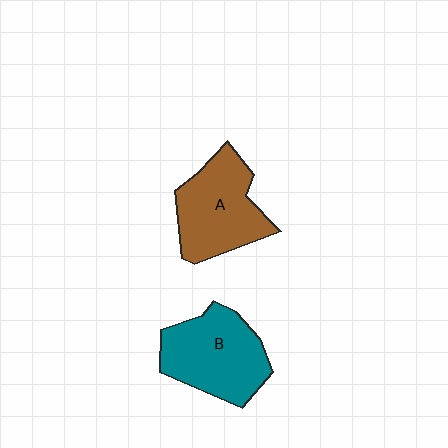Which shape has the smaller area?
Shape A (brown).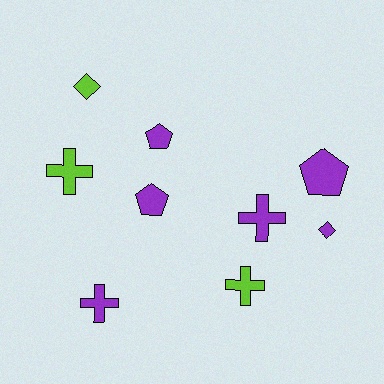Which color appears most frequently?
Purple, with 6 objects.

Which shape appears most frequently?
Cross, with 4 objects.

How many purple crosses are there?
There are 2 purple crosses.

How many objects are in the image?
There are 9 objects.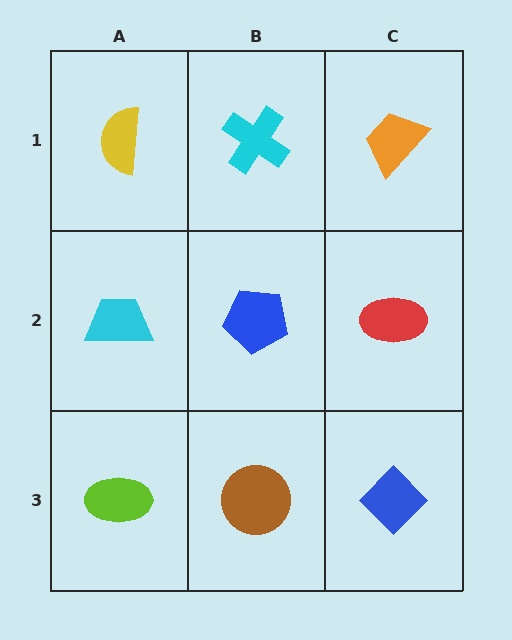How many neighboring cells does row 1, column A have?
2.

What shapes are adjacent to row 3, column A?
A cyan trapezoid (row 2, column A), a brown circle (row 3, column B).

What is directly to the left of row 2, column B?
A cyan trapezoid.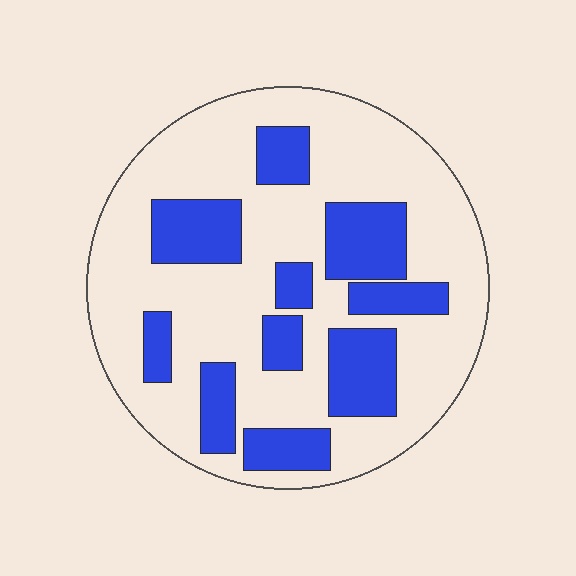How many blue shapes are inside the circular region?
10.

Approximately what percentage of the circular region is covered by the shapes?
Approximately 30%.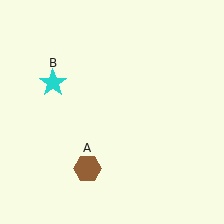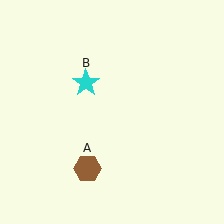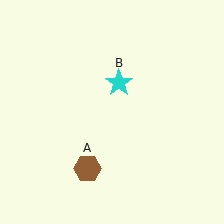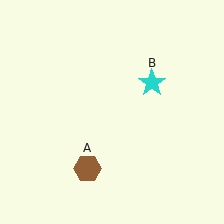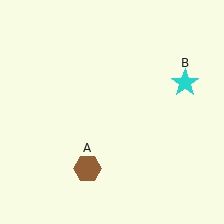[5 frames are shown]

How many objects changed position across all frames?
1 object changed position: cyan star (object B).